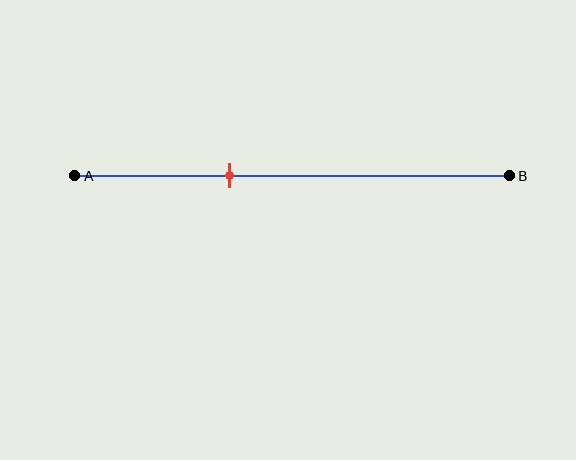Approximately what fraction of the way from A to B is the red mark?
The red mark is approximately 35% of the way from A to B.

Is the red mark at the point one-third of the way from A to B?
Yes, the mark is approximately at the one-third point.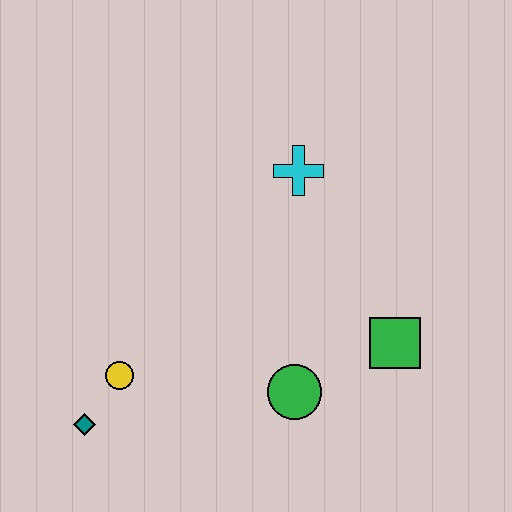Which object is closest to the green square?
The green circle is closest to the green square.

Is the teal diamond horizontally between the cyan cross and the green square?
No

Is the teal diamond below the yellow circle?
Yes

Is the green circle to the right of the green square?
No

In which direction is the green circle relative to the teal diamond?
The green circle is to the right of the teal diamond.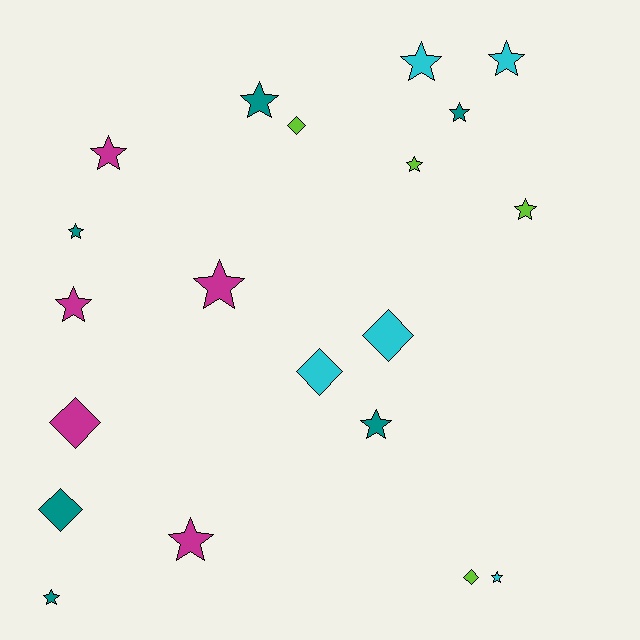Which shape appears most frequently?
Star, with 14 objects.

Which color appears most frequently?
Teal, with 6 objects.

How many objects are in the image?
There are 20 objects.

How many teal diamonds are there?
There is 1 teal diamond.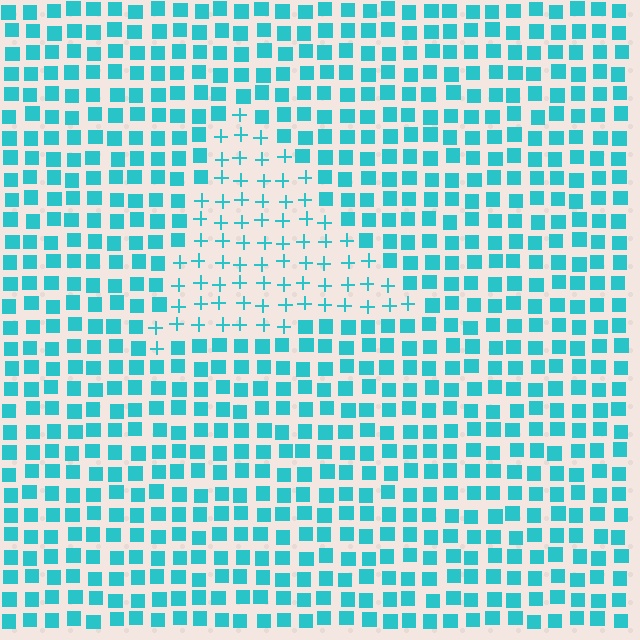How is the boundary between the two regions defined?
The boundary is defined by a change in element shape: plus signs inside vs. squares outside. All elements share the same color and spacing.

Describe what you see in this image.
The image is filled with small cyan elements arranged in a uniform grid. A triangle-shaped region contains plus signs, while the surrounding area contains squares. The boundary is defined purely by the change in element shape.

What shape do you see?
I see a triangle.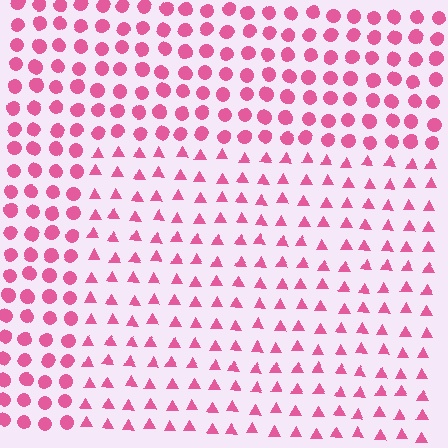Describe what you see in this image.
The image is filled with small pink elements arranged in a uniform grid. A rectangle-shaped region contains triangles, while the surrounding area contains circles. The boundary is defined purely by the change in element shape.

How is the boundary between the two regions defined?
The boundary is defined by a change in element shape: triangles inside vs. circles outside. All elements share the same color and spacing.